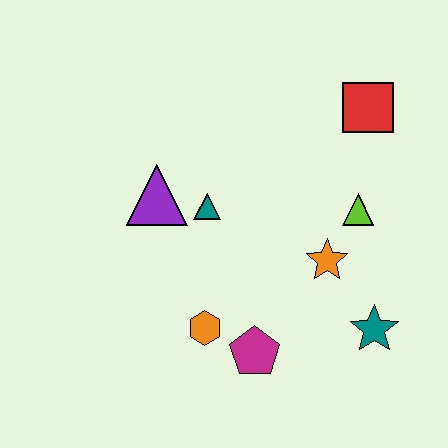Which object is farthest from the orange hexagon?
The red square is farthest from the orange hexagon.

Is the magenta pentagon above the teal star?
No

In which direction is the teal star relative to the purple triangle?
The teal star is to the right of the purple triangle.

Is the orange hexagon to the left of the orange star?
Yes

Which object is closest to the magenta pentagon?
The orange hexagon is closest to the magenta pentagon.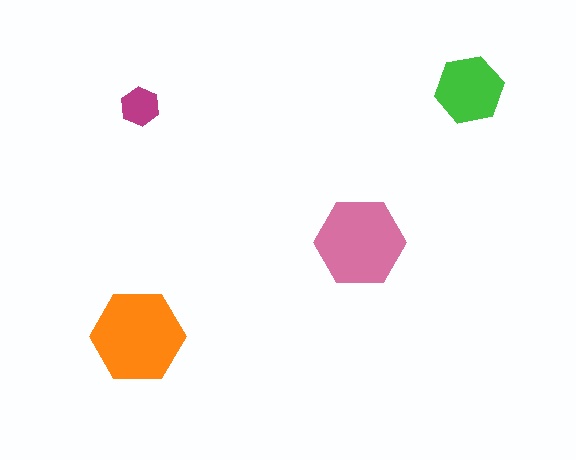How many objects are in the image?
There are 4 objects in the image.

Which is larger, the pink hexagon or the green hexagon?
The pink one.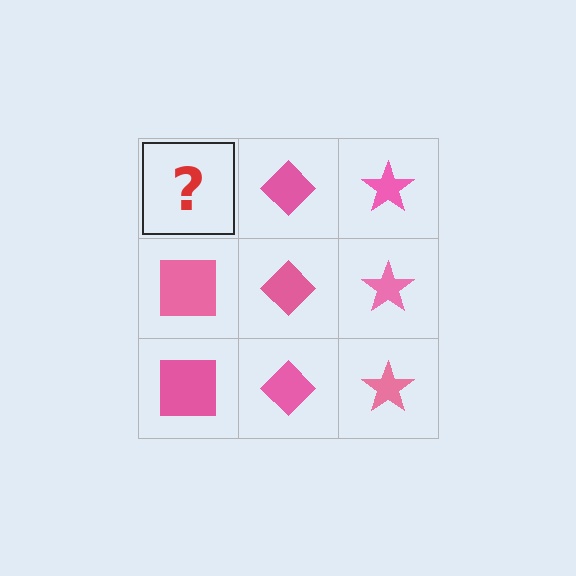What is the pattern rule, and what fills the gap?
The rule is that each column has a consistent shape. The gap should be filled with a pink square.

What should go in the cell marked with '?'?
The missing cell should contain a pink square.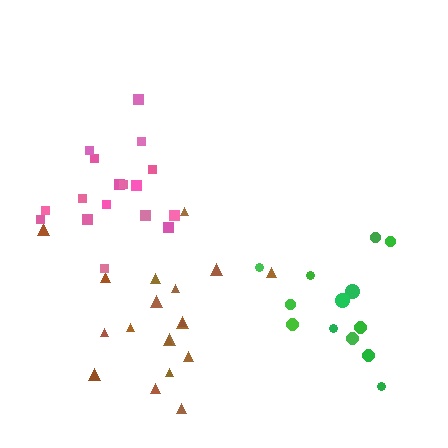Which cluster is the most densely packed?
Pink.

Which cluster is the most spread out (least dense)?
Brown.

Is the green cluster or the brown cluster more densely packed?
Green.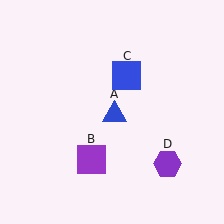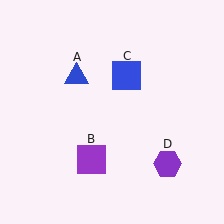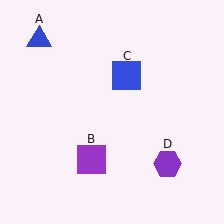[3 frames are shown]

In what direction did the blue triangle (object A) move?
The blue triangle (object A) moved up and to the left.